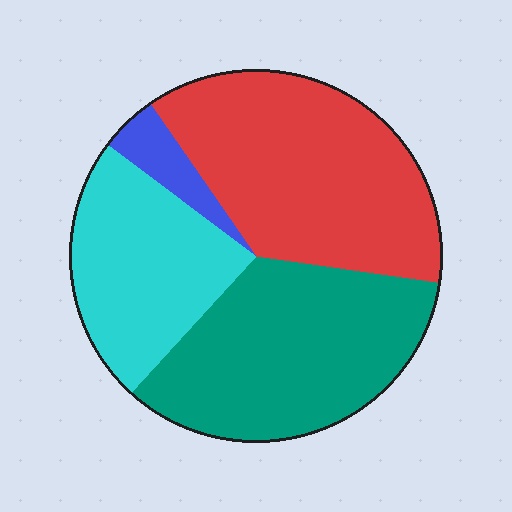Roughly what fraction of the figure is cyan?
Cyan covers about 25% of the figure.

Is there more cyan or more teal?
Teal.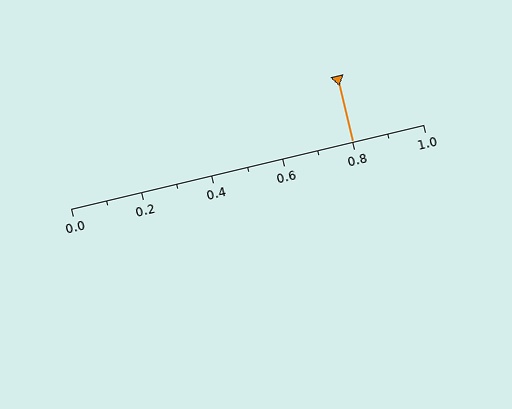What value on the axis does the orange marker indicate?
The marker indicates approximately 0.8.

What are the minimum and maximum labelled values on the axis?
The axis runs from 0.0 to 1.0.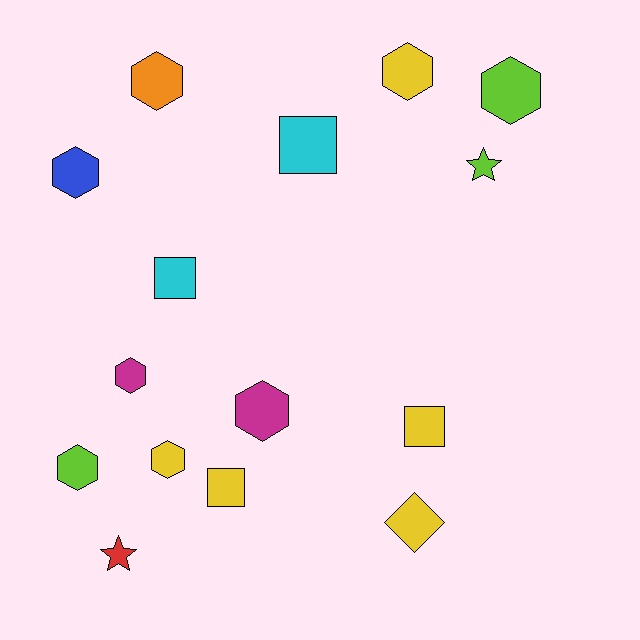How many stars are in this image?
There are 2 stars.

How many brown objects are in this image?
There are no brown objects.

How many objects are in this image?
There are 15 objects.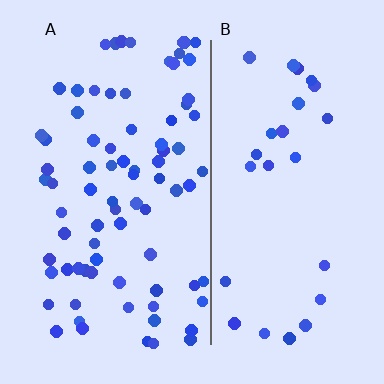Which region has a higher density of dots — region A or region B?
A (the left).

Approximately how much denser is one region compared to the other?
Approximately 3.0× — region A over region B.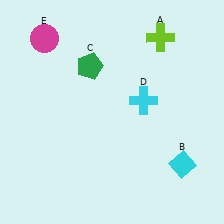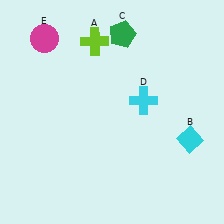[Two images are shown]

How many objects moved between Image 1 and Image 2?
3 objects moved between the two images.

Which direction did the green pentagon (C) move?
The green pentagon (C) moved right.